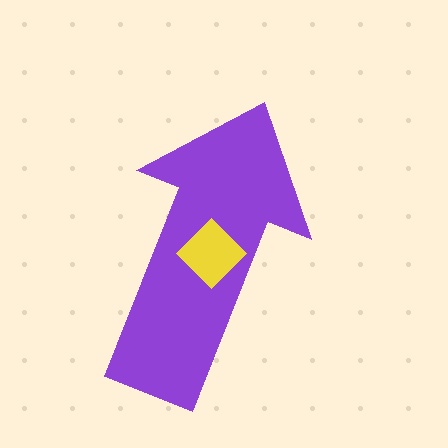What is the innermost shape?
The yellow diamond.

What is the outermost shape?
The purple arrow.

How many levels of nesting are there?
2.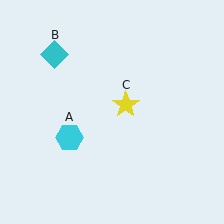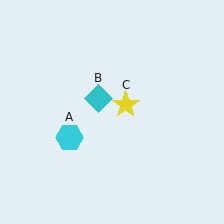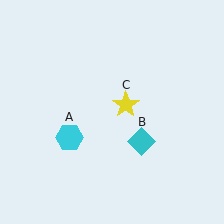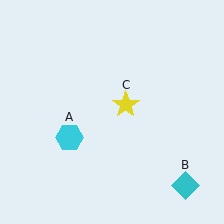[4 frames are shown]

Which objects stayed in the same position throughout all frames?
Cyan hexagon (object A) and yellow star (object C) remained stationary.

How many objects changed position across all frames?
1 object changed position: cyan diamond (object B).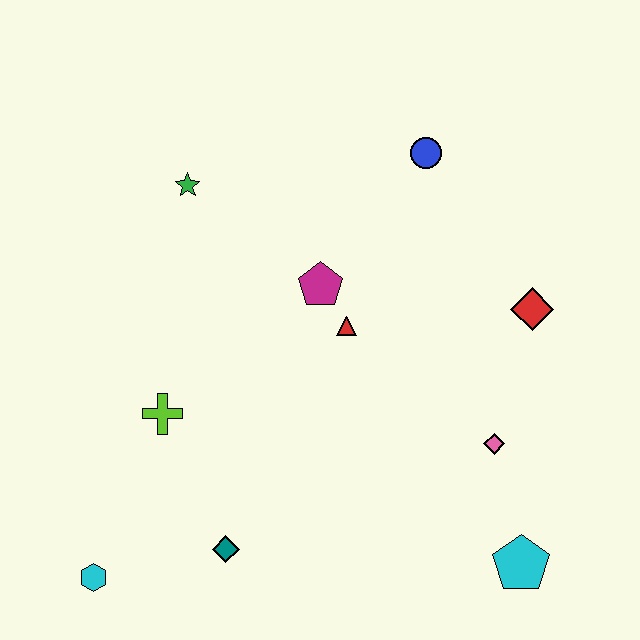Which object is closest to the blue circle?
The magenta pentagon is closest to the blue circle.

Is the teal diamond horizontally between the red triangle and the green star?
Yes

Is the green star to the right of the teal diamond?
No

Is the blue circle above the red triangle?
Yes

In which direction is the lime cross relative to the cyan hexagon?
The lime cross is above the cyan hexagon.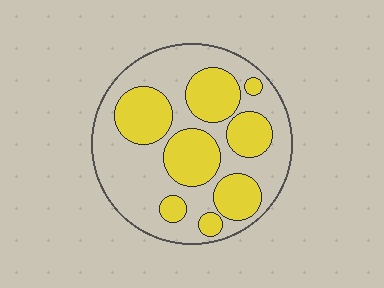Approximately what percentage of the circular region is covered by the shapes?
Approximately 40%.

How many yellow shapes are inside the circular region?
8.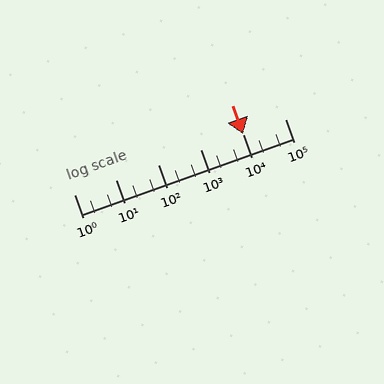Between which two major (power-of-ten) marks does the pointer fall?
The pointer is between 1000 and 10000.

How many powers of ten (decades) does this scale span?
The scale spans 5 decades, from 1 to 100000.